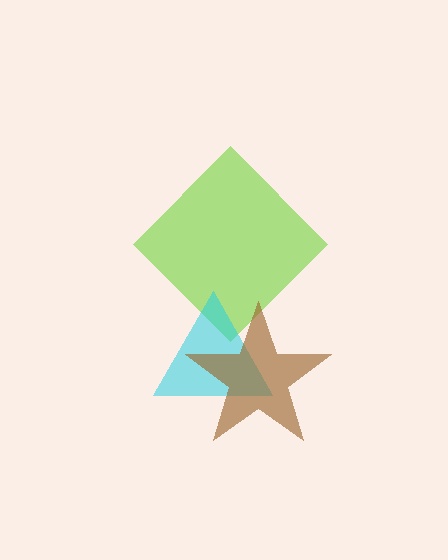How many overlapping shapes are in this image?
There are 3 overlapping shapes in the image.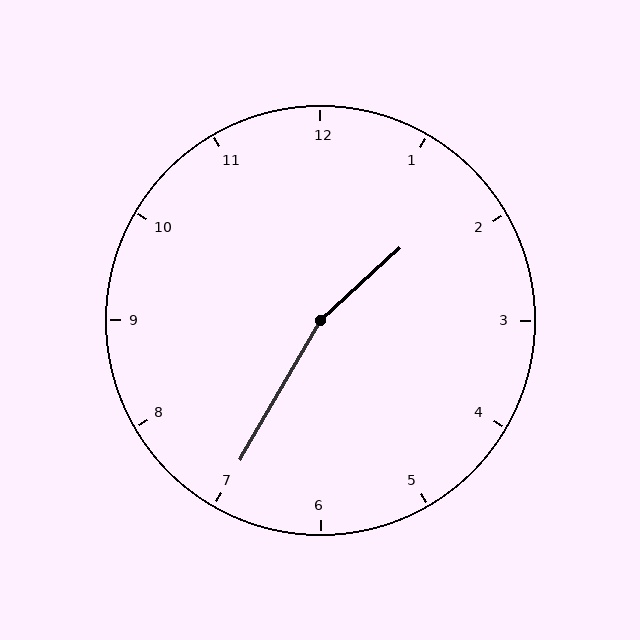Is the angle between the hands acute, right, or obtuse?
It is obtuse.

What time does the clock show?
1:35.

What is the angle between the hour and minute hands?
Approximately 162 degrees.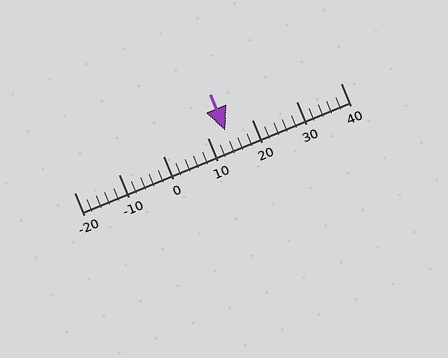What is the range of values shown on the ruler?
The ruler shows values from -20 to 40.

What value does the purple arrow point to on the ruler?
The purple arrow points to approximately 14.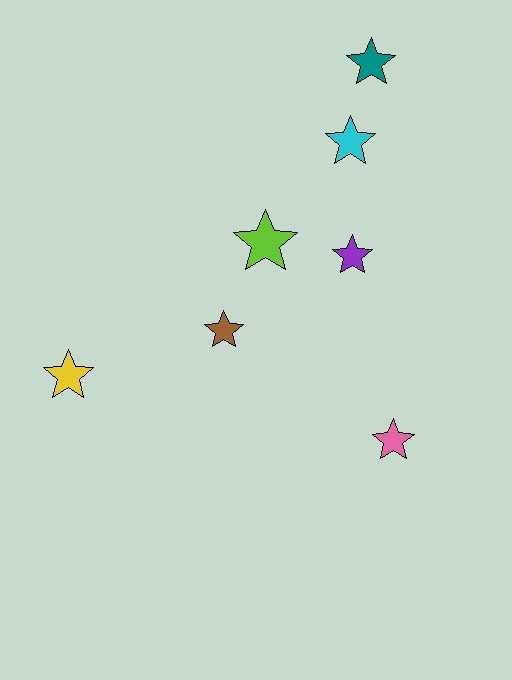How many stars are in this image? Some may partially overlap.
There are 7 stars.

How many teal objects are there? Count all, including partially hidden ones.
There is 1 teal object.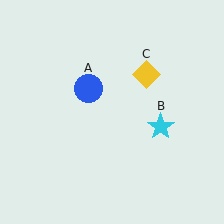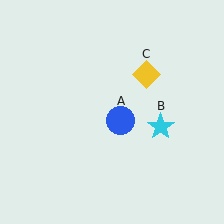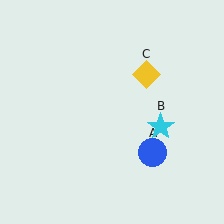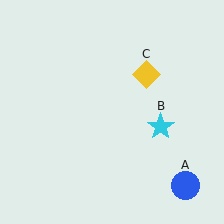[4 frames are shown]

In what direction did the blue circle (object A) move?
The blue circle (object A) moved down and to the right.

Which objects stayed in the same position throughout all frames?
Cyan star (object B) and yellow diamond (object C) remained stationary.